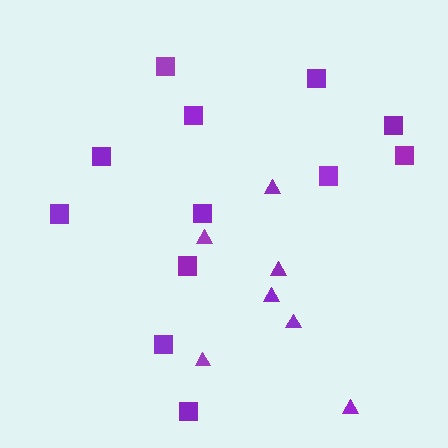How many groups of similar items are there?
There are 2 groups: one group of triangles (7) and one group of squares (12).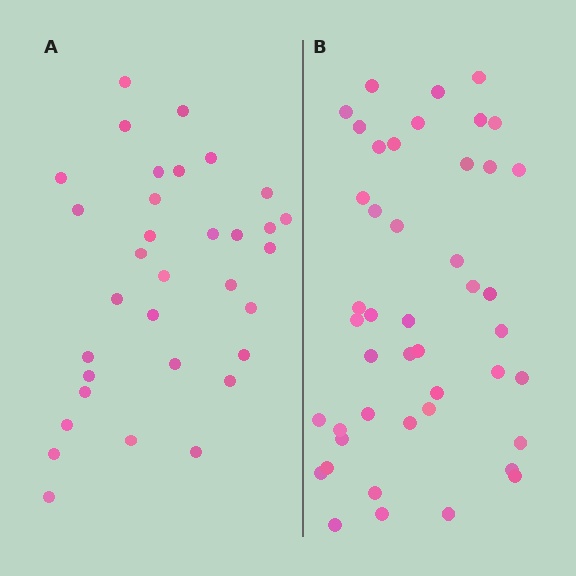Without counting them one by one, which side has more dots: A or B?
Region B (the right region) has more dots.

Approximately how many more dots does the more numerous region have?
Region B has roughly 12 or so more dots than region A.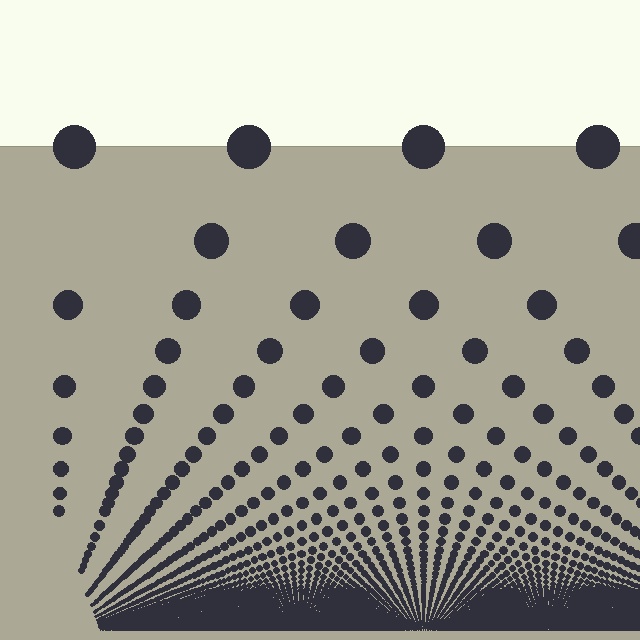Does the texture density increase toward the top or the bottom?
Density increases toward the bottom.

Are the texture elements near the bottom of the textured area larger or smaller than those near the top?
Smaller. The gradient is inverted — elements near the bottom are smaller and denser.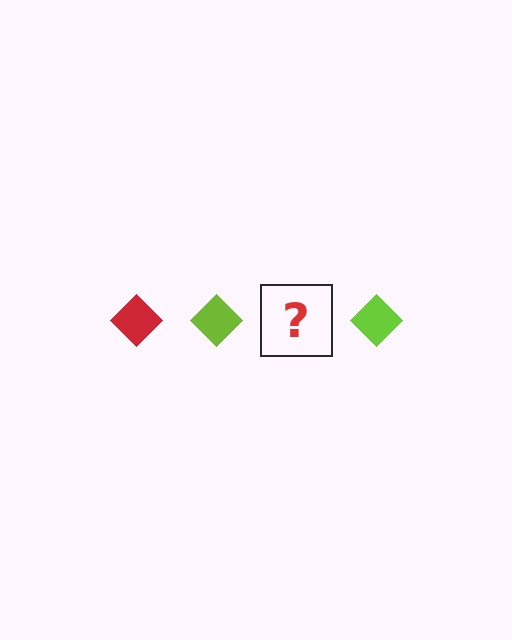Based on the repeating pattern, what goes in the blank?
The blank should be a red diamond.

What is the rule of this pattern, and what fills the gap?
The rule is that the pattern cycles through red, lime diamonds. The gap should be filled with a red diamond.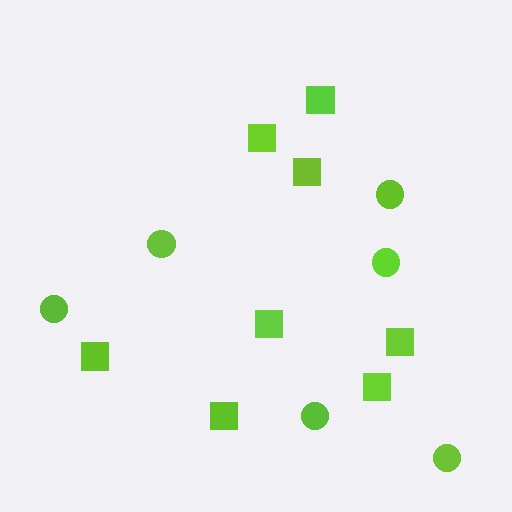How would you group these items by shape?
There are 2 groups: one group of circles (6) and one group of squares (8).